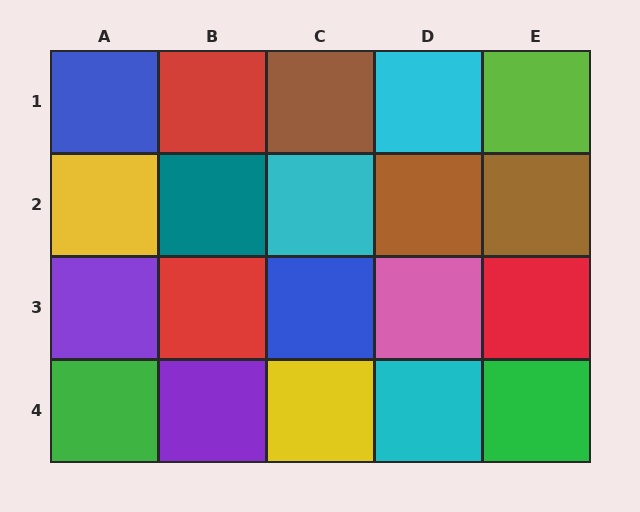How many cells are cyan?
3 cells are cyan.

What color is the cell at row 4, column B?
Purple.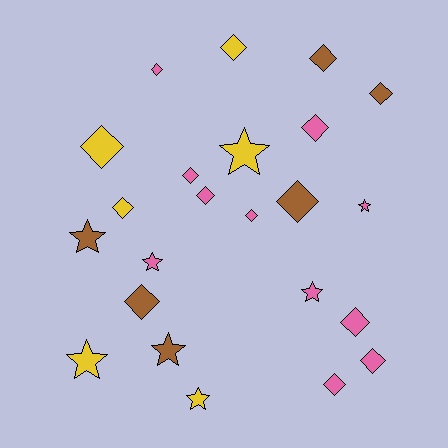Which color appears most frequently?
Pink, with 11 objects.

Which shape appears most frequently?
Diamond, with 15 objects.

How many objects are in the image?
There are 23 objects.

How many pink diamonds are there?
There are 8 pink diamonds.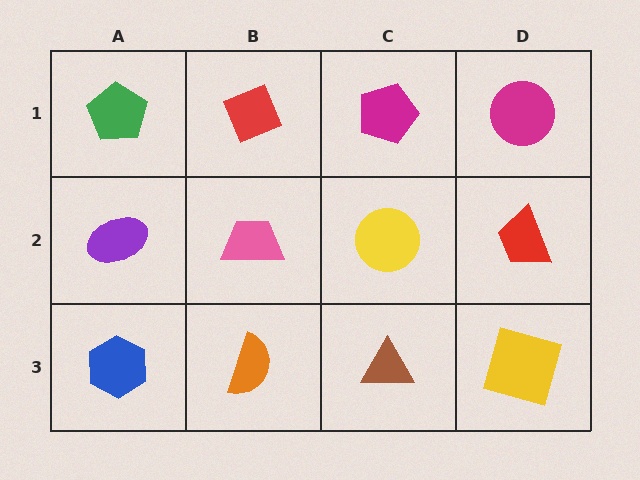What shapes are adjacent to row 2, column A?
A green pentagon (row 1, column A), a blue hexagon (row 3, column A), a pink trapezoid (row 2, column B).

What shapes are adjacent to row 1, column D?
A red trapezoid (row 2, column D), a magenta pentagon (row 1, column C).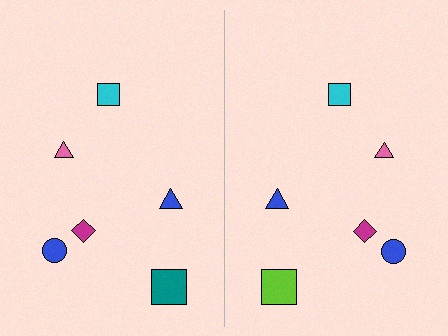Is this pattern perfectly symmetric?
No, the pattern is not perfectly symmetric. The lime square on the right side breaks the symmetry — its mirror counterpart is teal.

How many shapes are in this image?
There are 12 shapes in this image.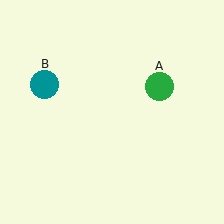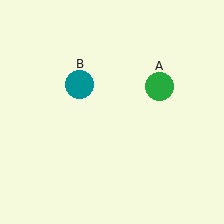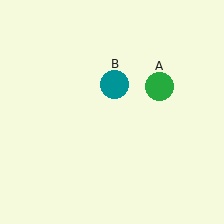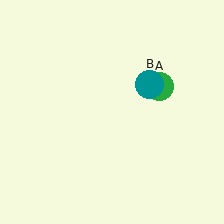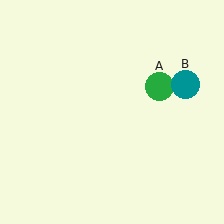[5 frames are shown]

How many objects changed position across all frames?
1 object changed position: teal circle (object B).